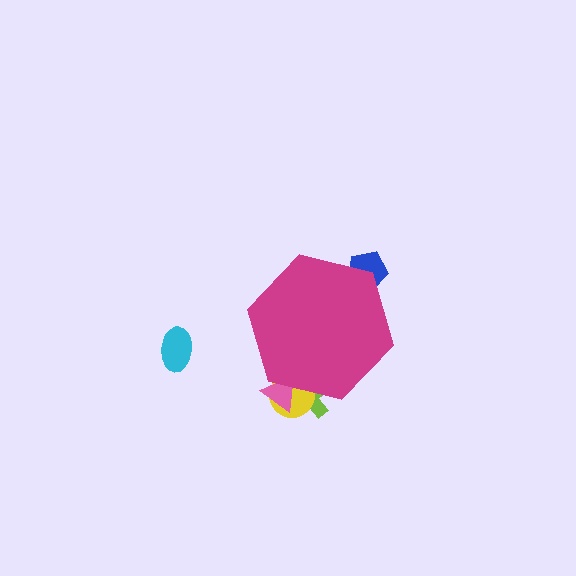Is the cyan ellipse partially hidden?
No, the cyan ellipse is fully visible.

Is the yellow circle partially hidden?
Yes, the yellow circle is partially hidden behind the magenta hexagon.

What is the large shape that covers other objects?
A magenta hexagon.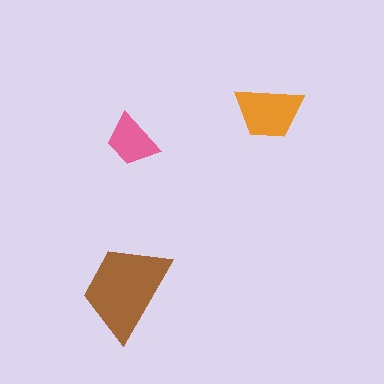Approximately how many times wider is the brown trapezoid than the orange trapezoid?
About 1.5 times wider.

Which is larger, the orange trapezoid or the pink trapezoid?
The orange one.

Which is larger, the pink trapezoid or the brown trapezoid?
The brown one.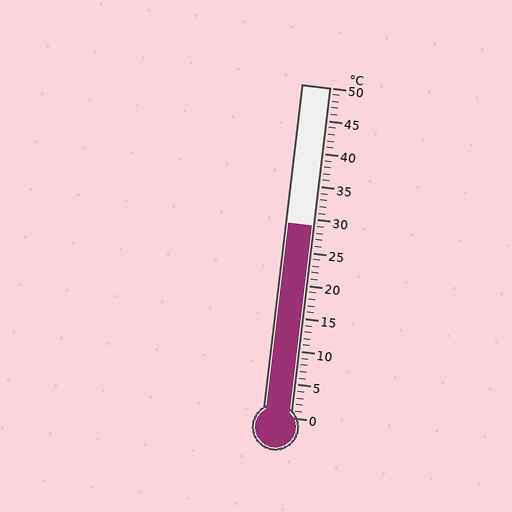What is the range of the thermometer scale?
The thermometer scale ranges from 0°C to 50°C.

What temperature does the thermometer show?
The thermometer shows approximately 29°C.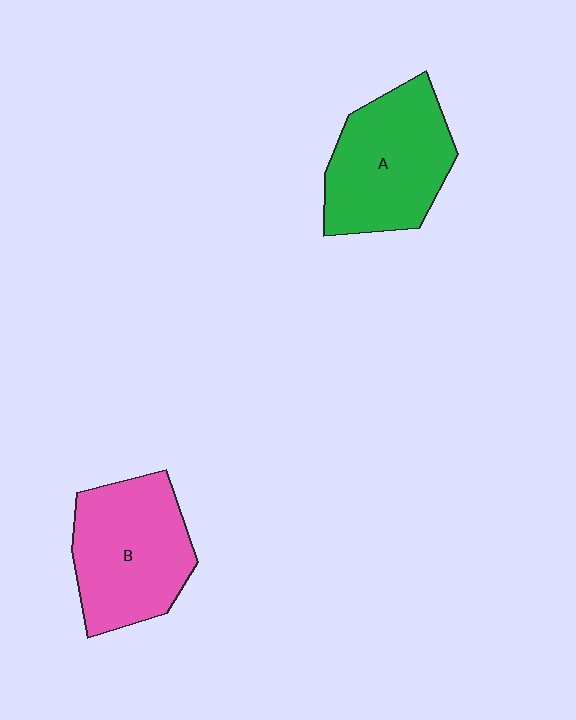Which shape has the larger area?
Shape B (pink).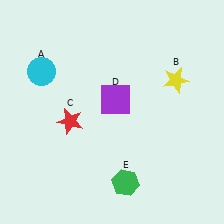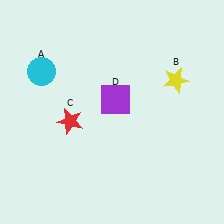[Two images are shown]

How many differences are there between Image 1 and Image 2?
There is 1 difference between the two images.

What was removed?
The green hexagon (E) was removed in Image 2.